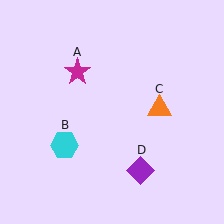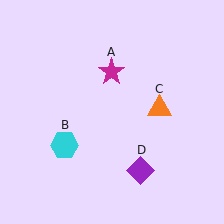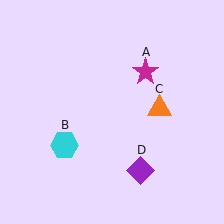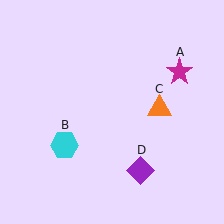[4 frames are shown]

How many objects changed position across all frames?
1 object changed position: magenta star (object A).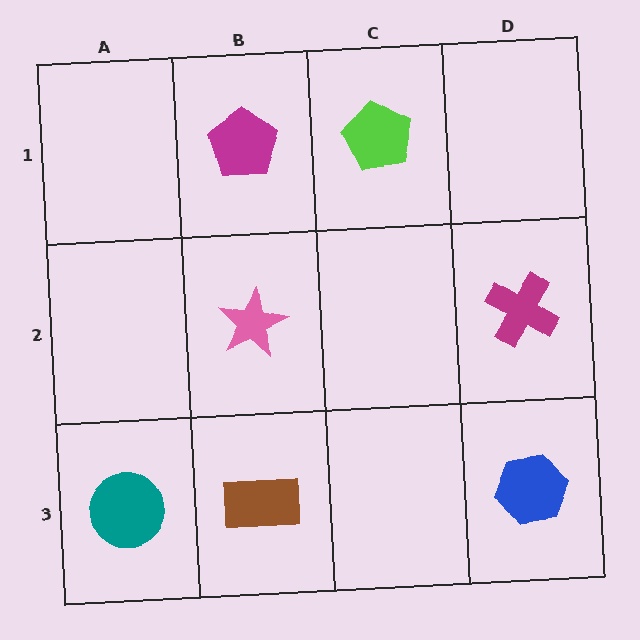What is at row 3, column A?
A teal circle.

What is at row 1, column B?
A magenta pentagon.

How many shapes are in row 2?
2 shapes.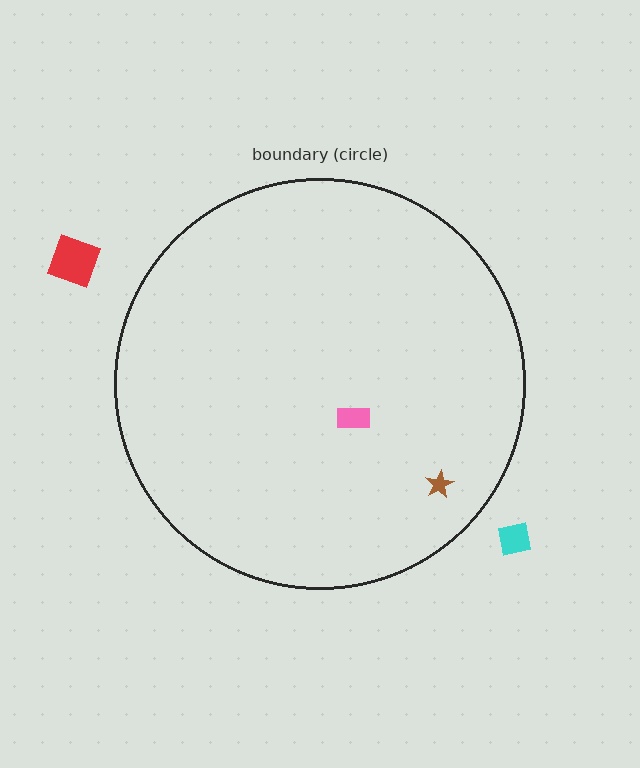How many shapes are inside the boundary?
2 inside, 2 outside.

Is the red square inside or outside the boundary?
Outside.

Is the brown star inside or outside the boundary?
Inside.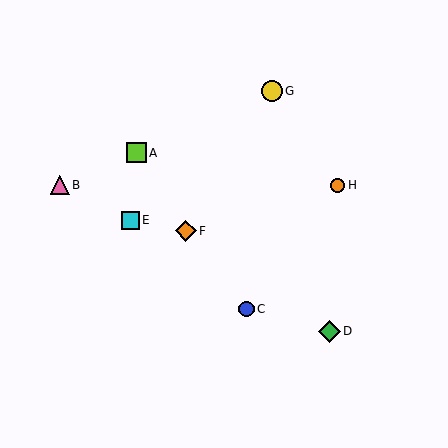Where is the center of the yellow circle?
The center of the yellow circle is at (272, 91).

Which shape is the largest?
The green diamond (labeled D) is the largest.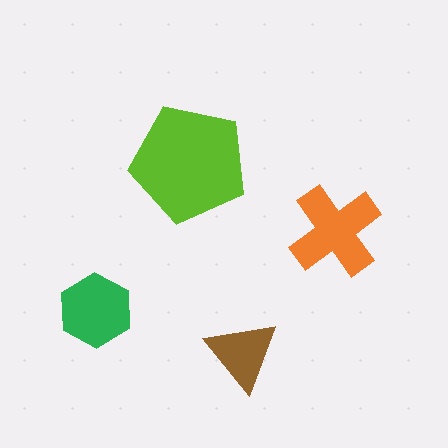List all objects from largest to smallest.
The lime pentagon, the orange cross, the green hexagon, the brown triangle.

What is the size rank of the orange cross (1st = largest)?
2nd.